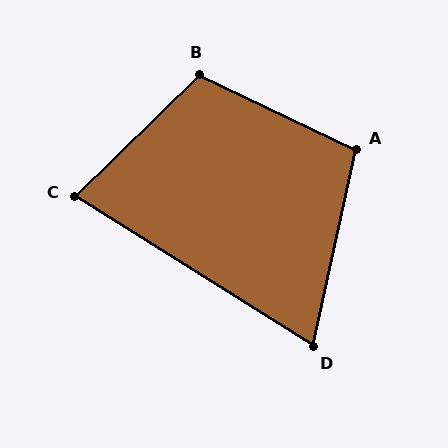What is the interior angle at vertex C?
Approximately 77 degrees (acute).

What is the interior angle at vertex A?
Approximately 103 degrees (obtuse).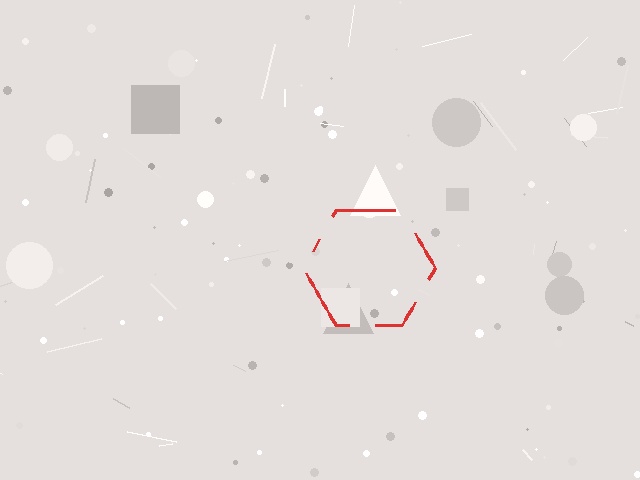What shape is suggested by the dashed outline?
The dashed outline suggests a hexagon.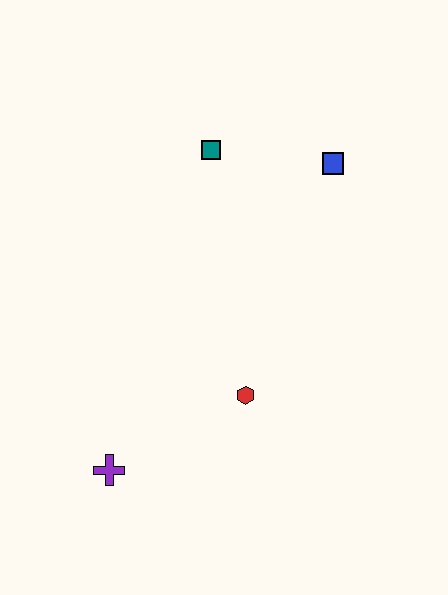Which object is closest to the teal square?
The blue square is closest to the teal square.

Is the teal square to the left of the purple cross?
No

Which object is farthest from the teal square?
The purple cross is farthest from the teal square.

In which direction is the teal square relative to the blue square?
The teal square is to the left of the blue square.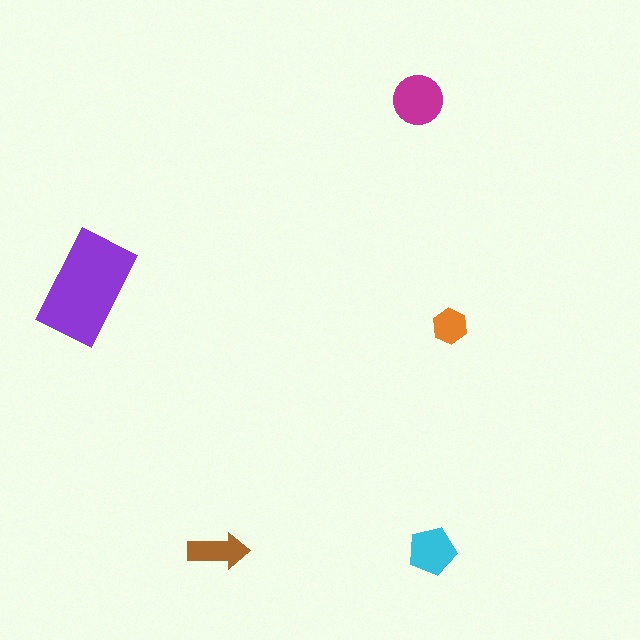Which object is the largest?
The purple rectangle.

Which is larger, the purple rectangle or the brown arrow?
The purple rectangle.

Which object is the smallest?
The orange hexagon.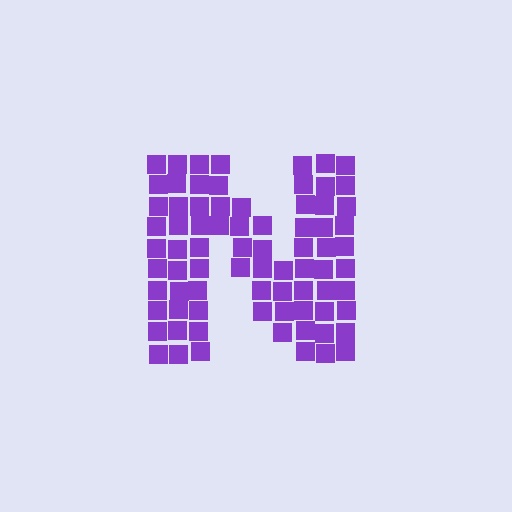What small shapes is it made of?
It is made of small squares.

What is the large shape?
The large shape is the letter N.